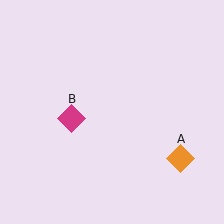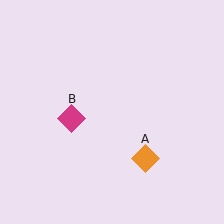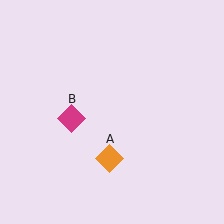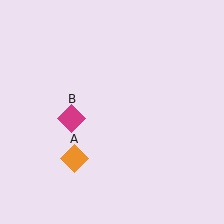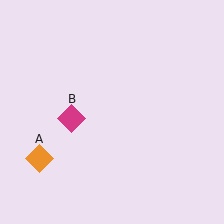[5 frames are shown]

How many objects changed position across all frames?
1 object changed position: orange diamond (object A).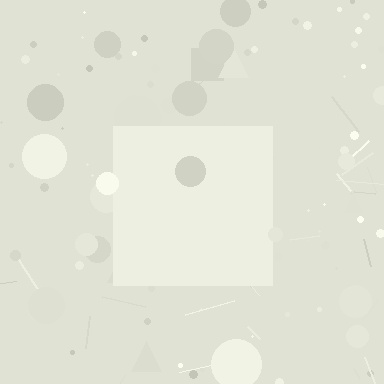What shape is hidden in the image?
A square is hidden in the image.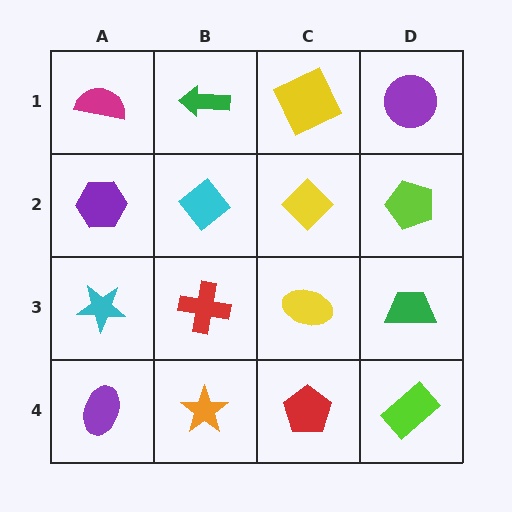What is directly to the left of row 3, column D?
A yellow ellipse.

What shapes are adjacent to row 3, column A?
A purple hexagon (row 2, column A), a purple ellipse (row 4, column A), a red cross (row 3, column B).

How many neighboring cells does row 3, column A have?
3.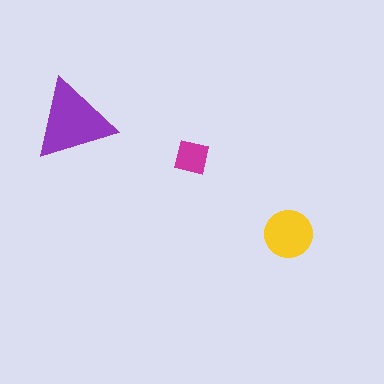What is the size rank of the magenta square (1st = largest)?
3rd.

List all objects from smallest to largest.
The magenta square, the yellow circle, the purple triangle.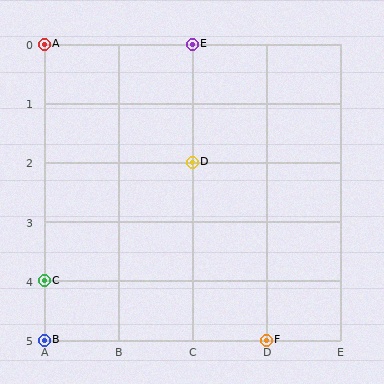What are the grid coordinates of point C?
Point C is at grid coordinates (A, 4).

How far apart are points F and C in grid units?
Points F and C are 3 columns and 1 row apart (about 3.2 grid units diagonally).